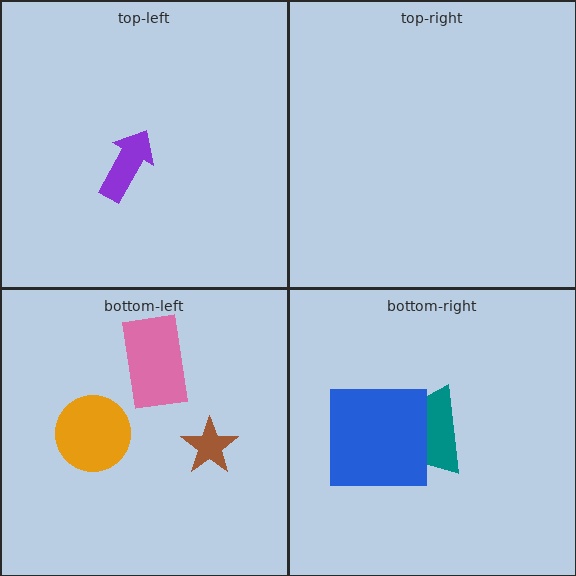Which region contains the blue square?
The bottom-right region.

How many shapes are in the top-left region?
1.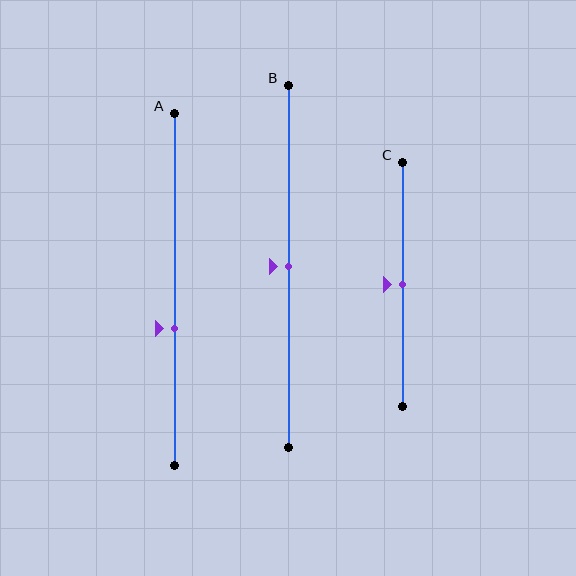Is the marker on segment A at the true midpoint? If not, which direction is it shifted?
No, the marker on segment A is shifted downward by about 11% of the segment length.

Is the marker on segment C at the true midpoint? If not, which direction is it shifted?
Yes, the marker on segment C is at the true midpoint.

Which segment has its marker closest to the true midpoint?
Segment B has its marker closest to the true midpoint.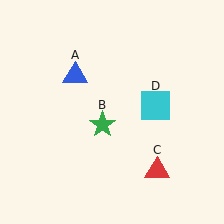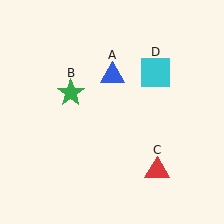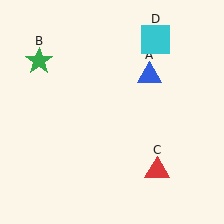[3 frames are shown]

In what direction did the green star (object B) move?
The green star (object B) moved up and to the left.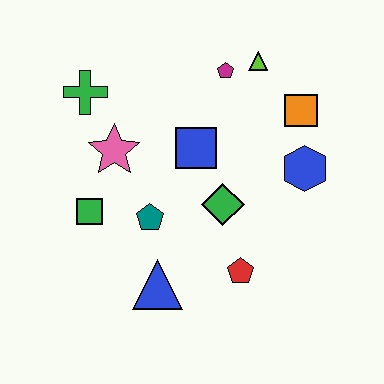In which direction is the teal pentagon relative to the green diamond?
The teal pentagon is to the left of the green diamond.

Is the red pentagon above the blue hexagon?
No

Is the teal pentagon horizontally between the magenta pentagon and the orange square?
No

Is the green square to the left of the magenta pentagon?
Yes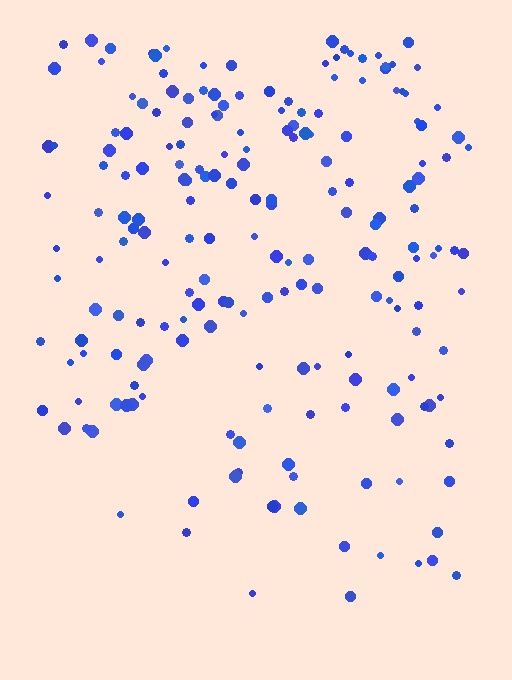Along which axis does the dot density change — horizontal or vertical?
Vertical.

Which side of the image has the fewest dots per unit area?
The bottom.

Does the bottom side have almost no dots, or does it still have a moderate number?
Still a moderate number, just noticeably fewer than the top.